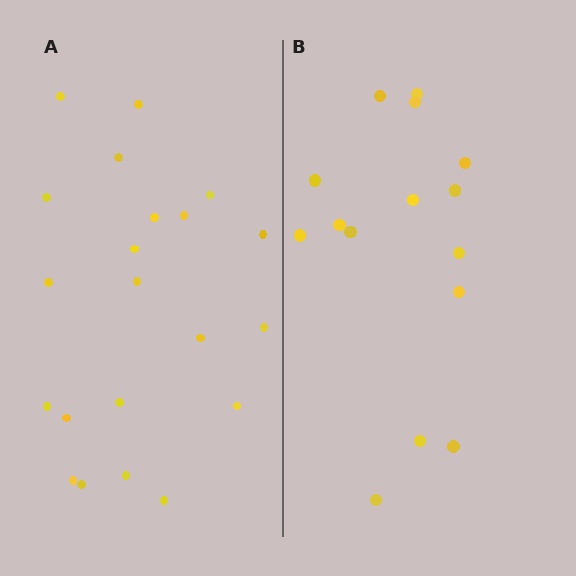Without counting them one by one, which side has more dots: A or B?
Region A (the left region) has more dots.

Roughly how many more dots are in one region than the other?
Region A has about 6 more dots than region B.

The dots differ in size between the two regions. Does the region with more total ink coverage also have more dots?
No. Region B has more total ink coverage because its dots are larger, but region A actually contains more individual dots. Total area can be misleading — the number of items is what matters here.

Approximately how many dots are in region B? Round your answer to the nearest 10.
About 20 dots. (The exact count is 15, which rounds to 20.)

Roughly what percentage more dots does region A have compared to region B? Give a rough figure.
About 40% more.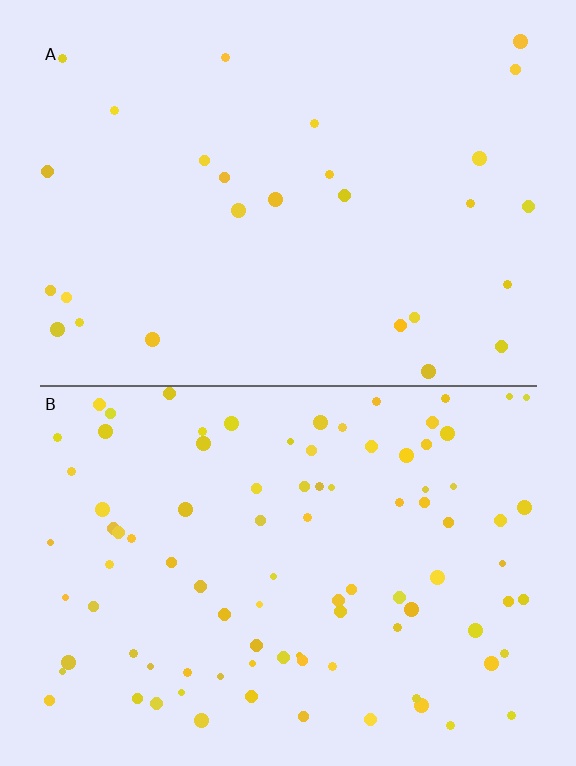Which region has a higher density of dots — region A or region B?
B (the bottom).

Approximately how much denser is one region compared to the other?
Approximately 3.4× — region B over region A.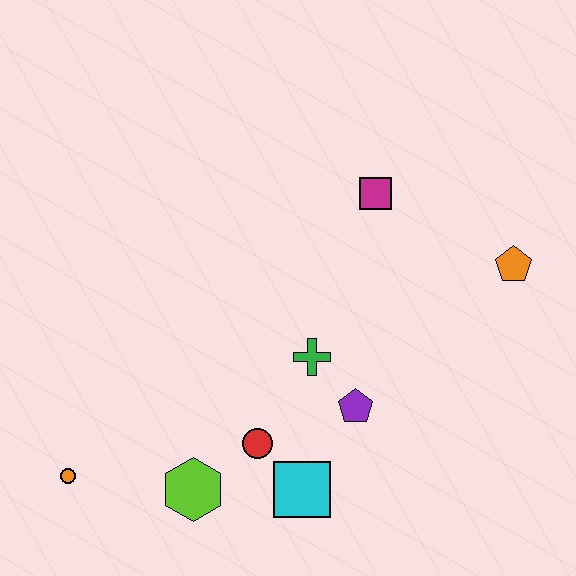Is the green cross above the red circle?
Yes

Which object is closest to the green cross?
The purple pentagon is closest to the green cross.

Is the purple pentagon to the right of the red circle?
Yes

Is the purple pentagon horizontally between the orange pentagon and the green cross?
Yes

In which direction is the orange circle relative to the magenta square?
The orange circle is to the left of the magenta square.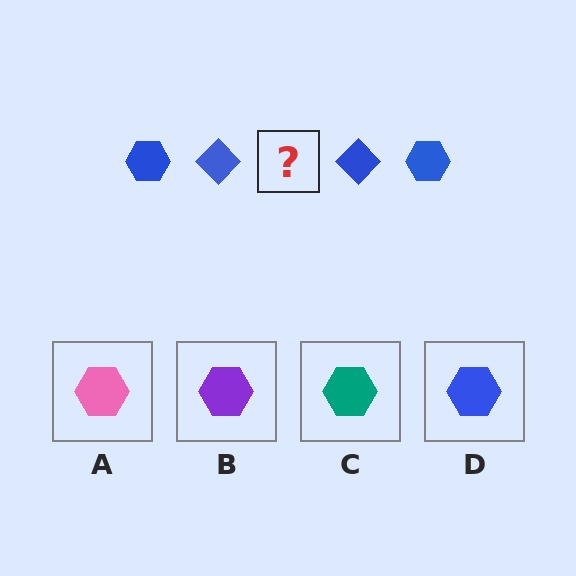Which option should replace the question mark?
Option D.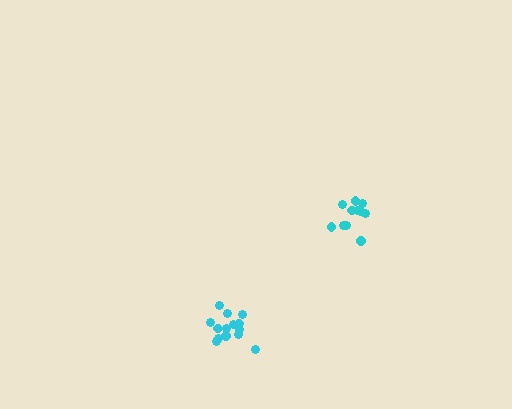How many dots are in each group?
Group 1: 14 dots, Group 2: 11 dots (25 total).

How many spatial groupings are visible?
There are 2 spatial groupings.